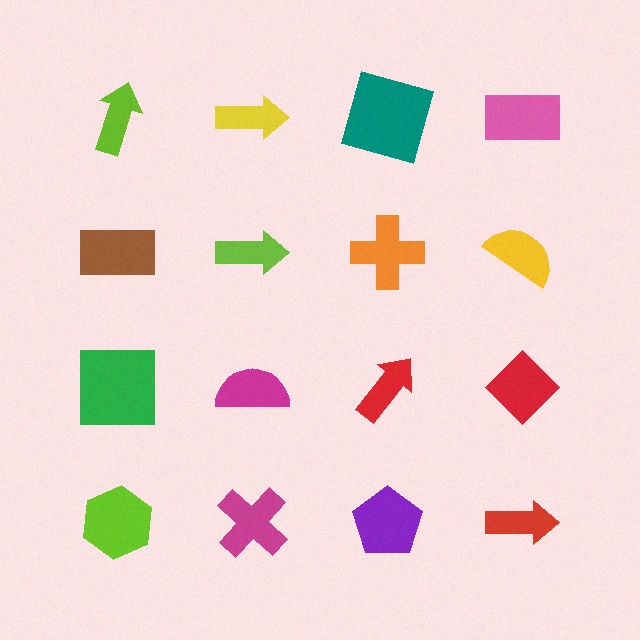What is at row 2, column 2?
A lime arrow.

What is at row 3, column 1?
A green square.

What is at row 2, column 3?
An orange cross.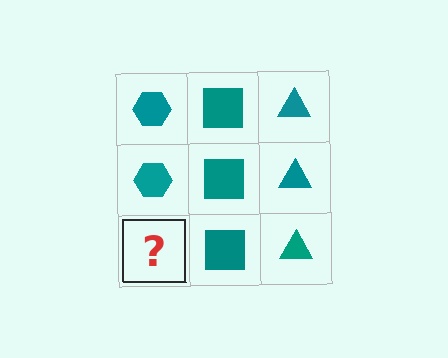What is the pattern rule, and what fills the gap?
The rule is that each column has a consistent shape. The gap should be filled with a teal hexagon.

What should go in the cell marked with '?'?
The missing cell should contain a teal hexagon.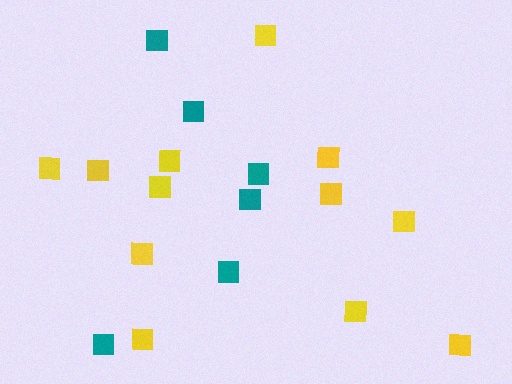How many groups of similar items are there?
There are 2 groups: one group of yellow squares (12) and one group of teal squares (6).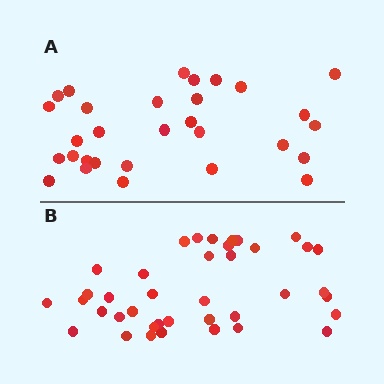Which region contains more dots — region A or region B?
Region B (the bottom region) has more dots.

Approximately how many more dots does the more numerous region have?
Region B has roughly 8 or so more dots than region A.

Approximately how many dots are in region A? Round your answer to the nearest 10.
About 30 dots.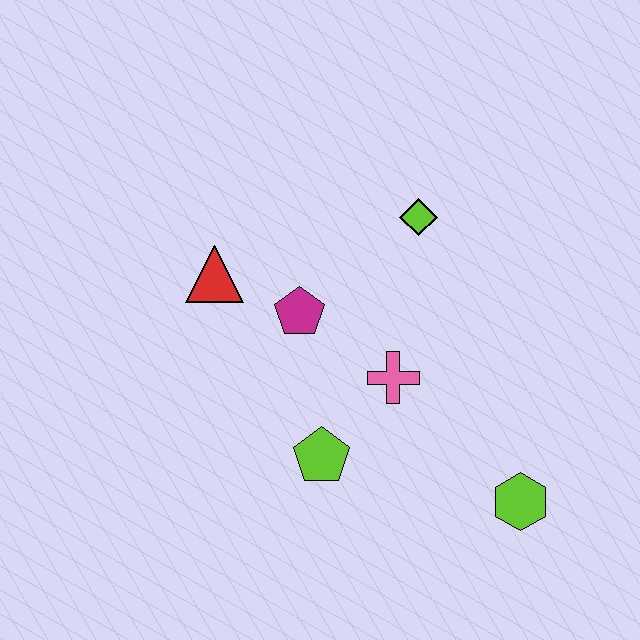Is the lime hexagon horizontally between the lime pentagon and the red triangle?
No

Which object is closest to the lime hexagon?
The pink cross is closest to the lime hexagon.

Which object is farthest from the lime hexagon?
The red triangle is farthest from the lime hexagon.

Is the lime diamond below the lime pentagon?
No